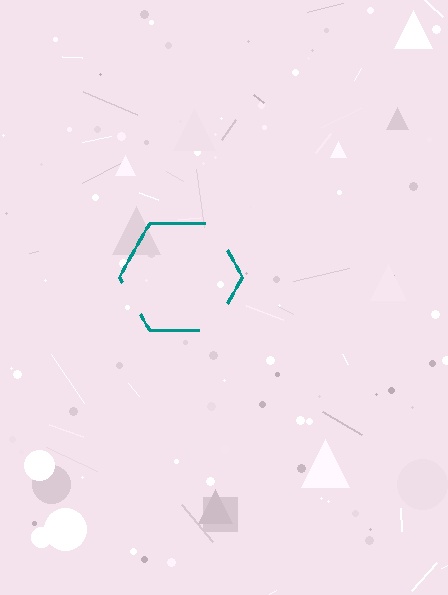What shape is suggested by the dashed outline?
The dashed outline suggests a hexagon.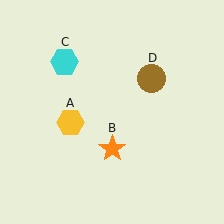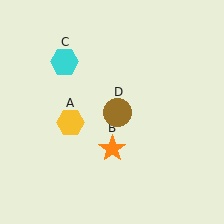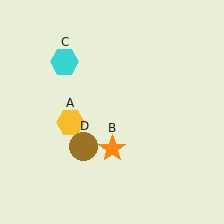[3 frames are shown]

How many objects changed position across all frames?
1 object changed position: brown circle (object D).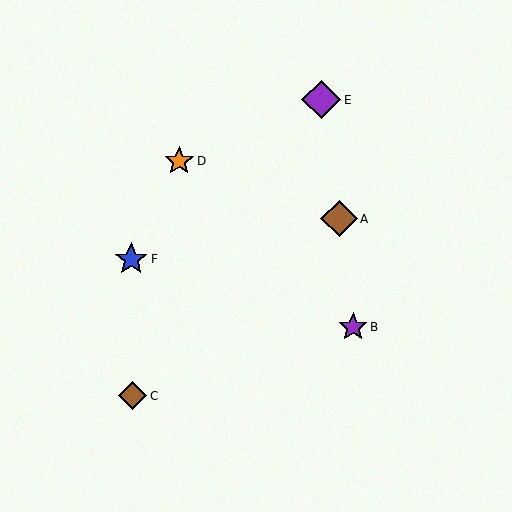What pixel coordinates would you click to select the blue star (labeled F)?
Click at (131, 259) to select the blue star F.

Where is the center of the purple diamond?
The center of the purple diamond is at (321, 100).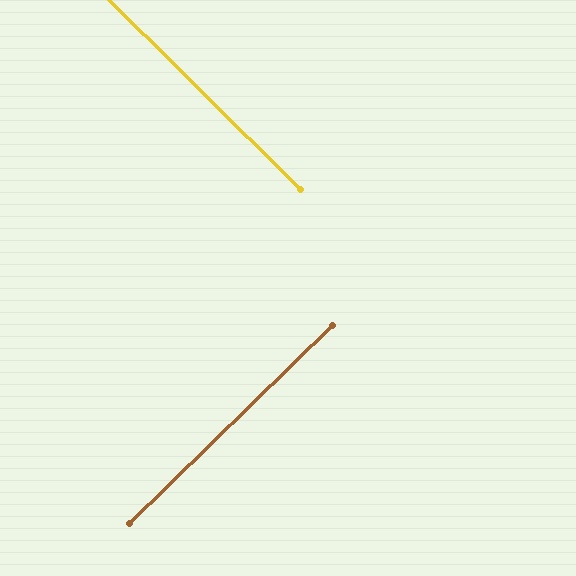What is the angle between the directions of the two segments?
Approximately 89 degrees.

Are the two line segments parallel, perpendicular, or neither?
Perpendicular — they meet at approximately 89°.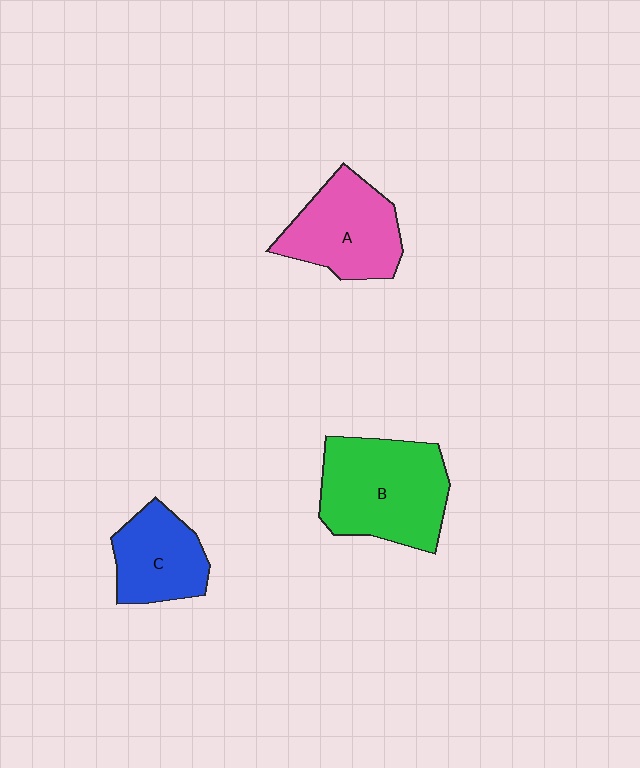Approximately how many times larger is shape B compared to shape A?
Approximately 1.3 times.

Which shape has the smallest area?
Shape C (blue).